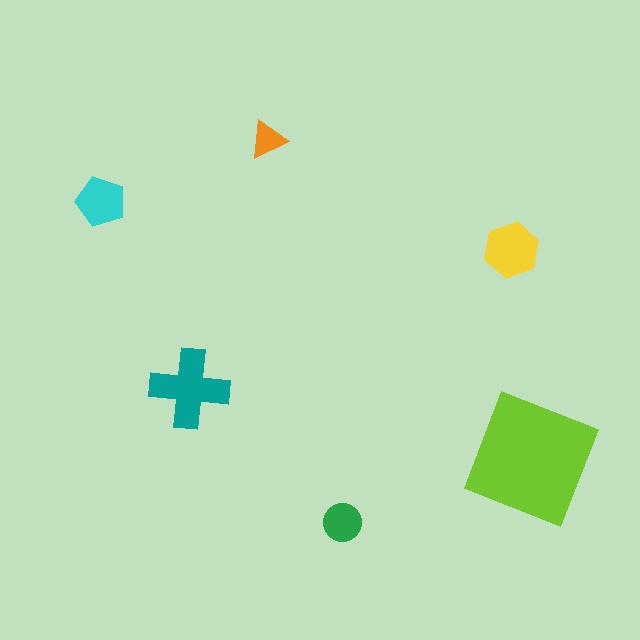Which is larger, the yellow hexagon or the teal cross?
The teal cross.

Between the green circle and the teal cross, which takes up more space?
The teal cross.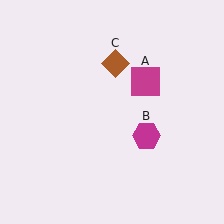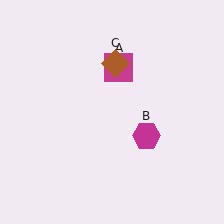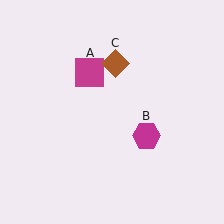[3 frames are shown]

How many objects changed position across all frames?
1 object changed position: magenta square (object A).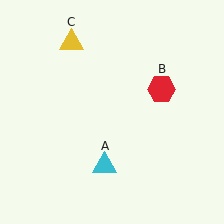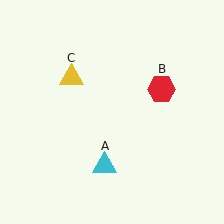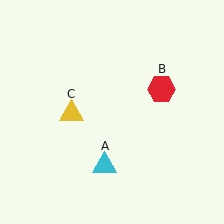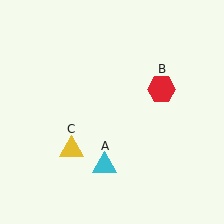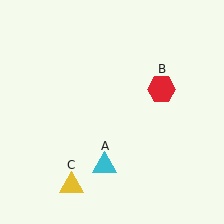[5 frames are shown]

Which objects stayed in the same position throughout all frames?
Cyan triangle (object A) and red hexagon (object B) remained stationary.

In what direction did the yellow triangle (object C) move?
The yellow triangle (object C) moved down.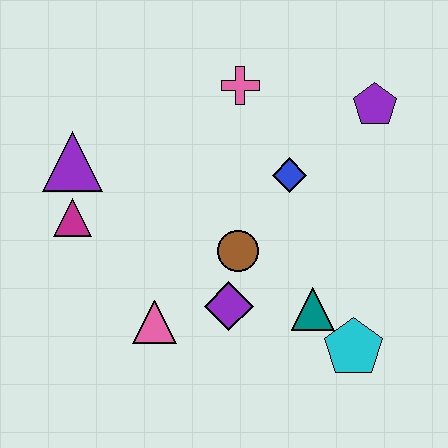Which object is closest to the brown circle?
The purple diamond is closest to the brown circle.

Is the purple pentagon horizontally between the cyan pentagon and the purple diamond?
No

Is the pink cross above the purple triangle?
Yes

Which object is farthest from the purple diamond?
The purple pentagon is farthest from the purple diamond.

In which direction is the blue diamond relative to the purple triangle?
The blue diamond is to the right of the purple triangle.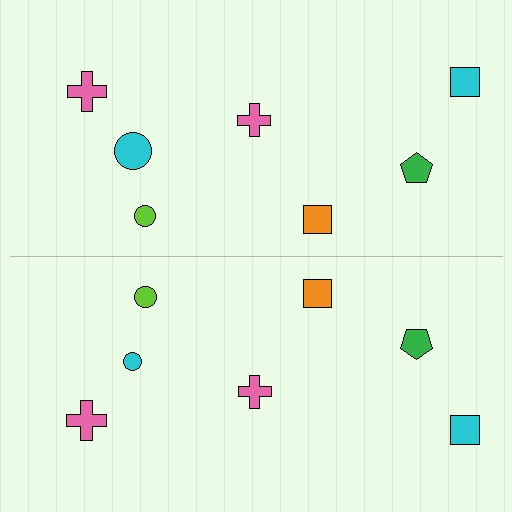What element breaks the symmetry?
The cyan circle on the bottom side has a different size than its mirror counterpart.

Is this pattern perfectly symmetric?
No, the pattern is not perfectly symmetric. The cyan circle on the bottom side has a different size than its mirror counterpart.